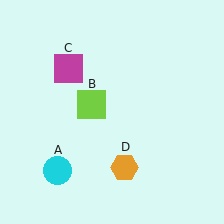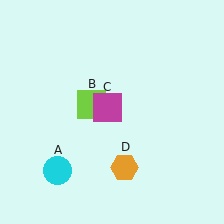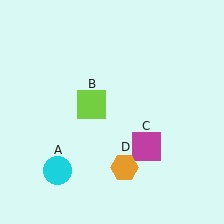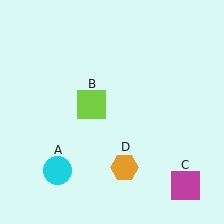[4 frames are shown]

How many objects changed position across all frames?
1 object changed position: magenta square (object C).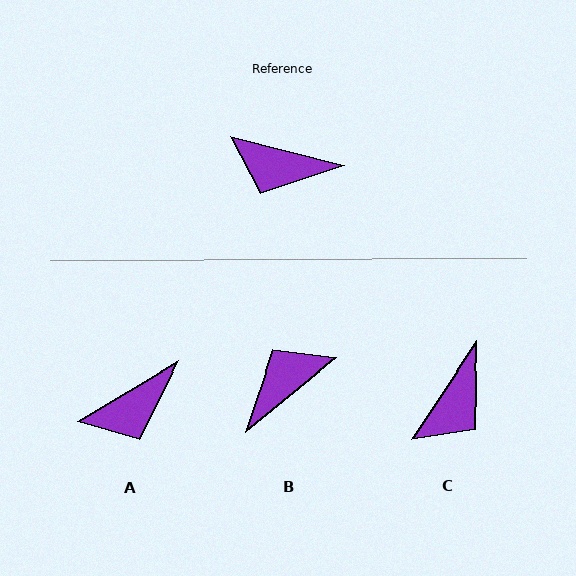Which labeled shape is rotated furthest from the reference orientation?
B, about 126 degrees away.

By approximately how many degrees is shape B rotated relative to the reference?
Approximately 126 degrees clockwise.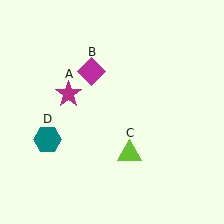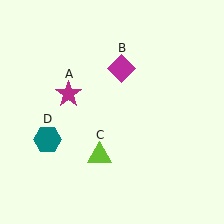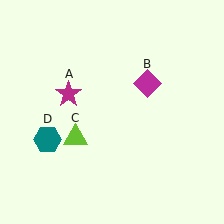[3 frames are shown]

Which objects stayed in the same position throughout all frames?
Magenta star (object A) and teal hexagon (object D) remained stationary.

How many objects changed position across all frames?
2 objects changed position: magenta diamond (object B), lime triangle (object C).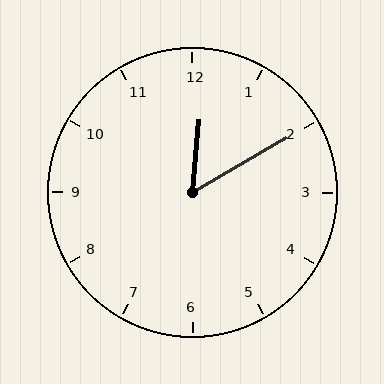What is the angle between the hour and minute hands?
Approximately 55 degrees.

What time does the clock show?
12:10.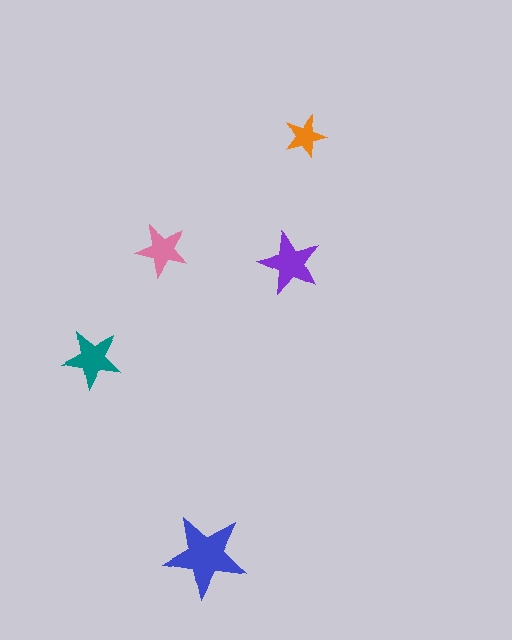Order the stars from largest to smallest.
the blue one, the purple one, the teal one, the pink one, the orange one.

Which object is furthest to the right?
The orange star is rightmost.